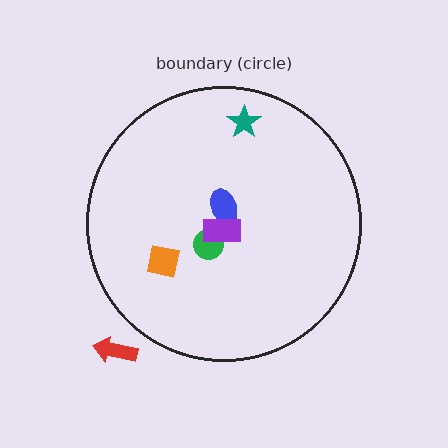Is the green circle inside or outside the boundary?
Inside.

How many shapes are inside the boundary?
5 inside, 1 outside.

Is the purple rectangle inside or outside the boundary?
Inside.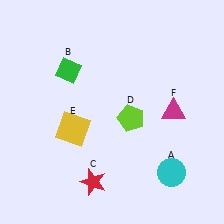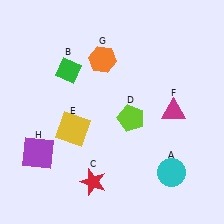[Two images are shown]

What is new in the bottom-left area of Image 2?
A purple square (H) was added in the bottom-left area of Image 2.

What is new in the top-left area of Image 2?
An orange hexagon (G) was added in the top-left area of Image 2.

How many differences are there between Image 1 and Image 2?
There are 2 differences between the two images.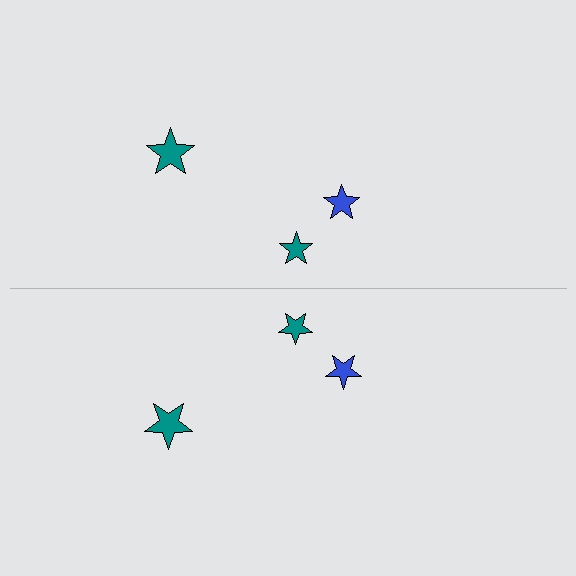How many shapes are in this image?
There are 6 shapes in this image.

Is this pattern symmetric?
Yes, this pattern has bilateral (reflection) symmetry.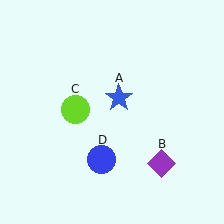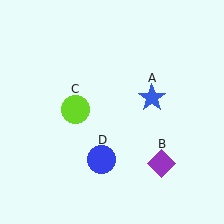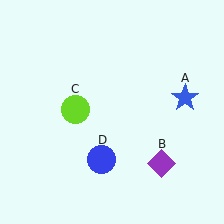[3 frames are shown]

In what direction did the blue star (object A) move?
The blue star (object A) moved right.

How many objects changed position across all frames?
1 object changed position: blue star (object A).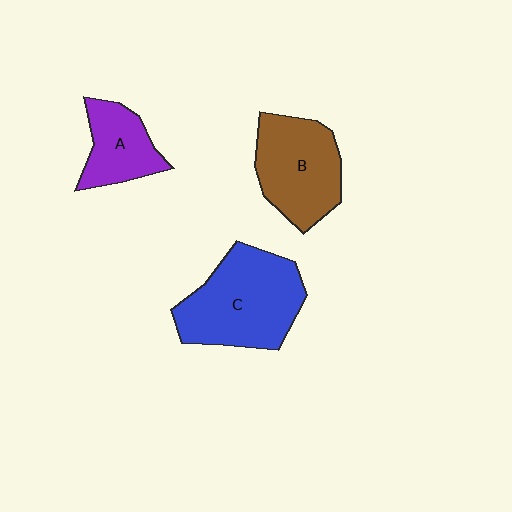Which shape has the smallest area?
Shape A (purple).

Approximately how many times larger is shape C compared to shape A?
Approximately 1.9 times.